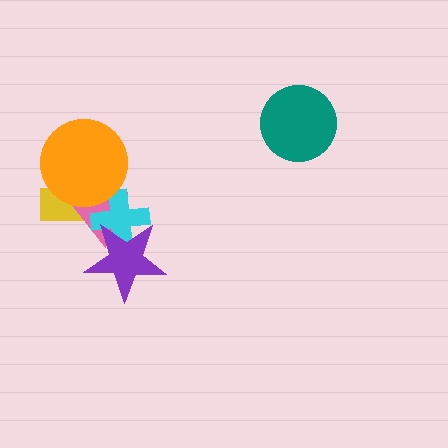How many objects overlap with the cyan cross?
2 objects overlap with the cyan cross.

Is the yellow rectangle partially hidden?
Yes, it is partially covered by another shape.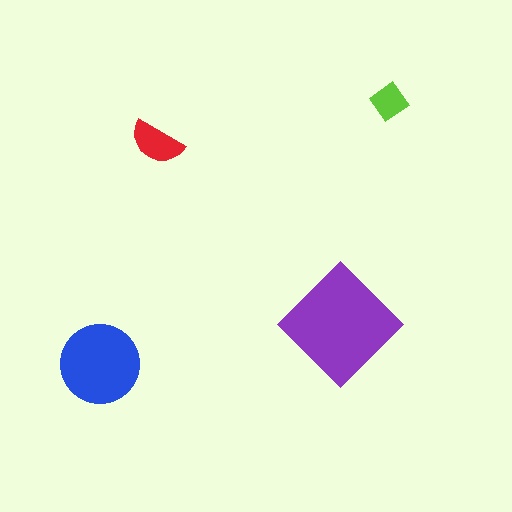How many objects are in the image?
There are 4 objects in the image.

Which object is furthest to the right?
The lime diamond is rightmost.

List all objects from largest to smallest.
The purple diamond, the blue circle, the red semicircle, the lime diamond.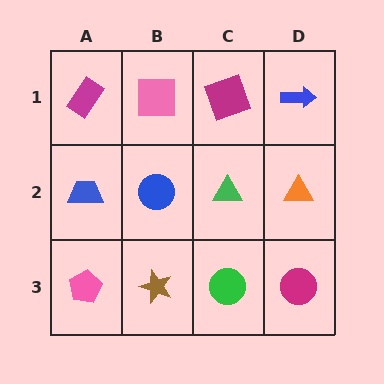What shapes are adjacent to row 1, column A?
A blue trapezoid (row 2, column A), a pink square (row 1, column B).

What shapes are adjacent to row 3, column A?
A blue trapezoid (row 2, column A), a brown star (row 3, column B).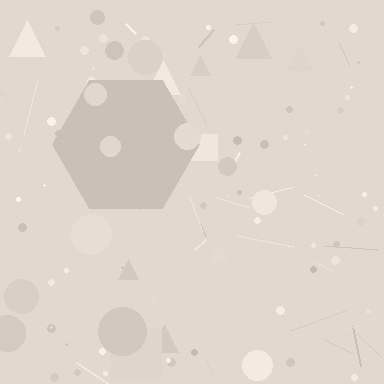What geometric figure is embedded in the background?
A hexagon is embedded in the background.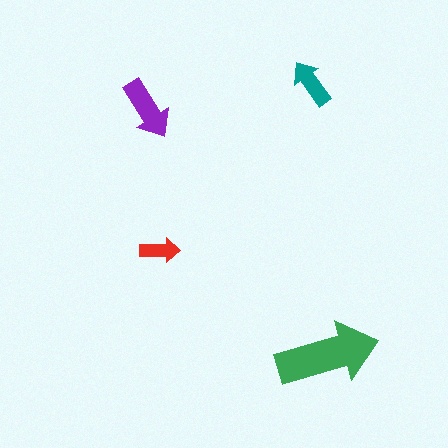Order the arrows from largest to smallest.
the green one, the purple one, the teal one, the red one.